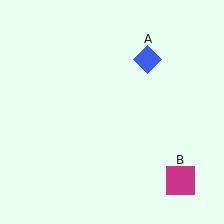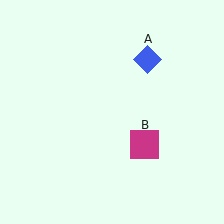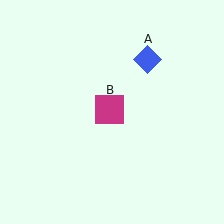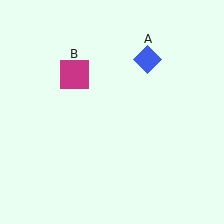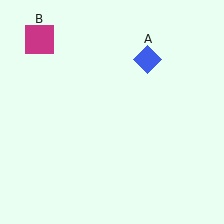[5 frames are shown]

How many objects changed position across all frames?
1 object changed position: magenta square (object B).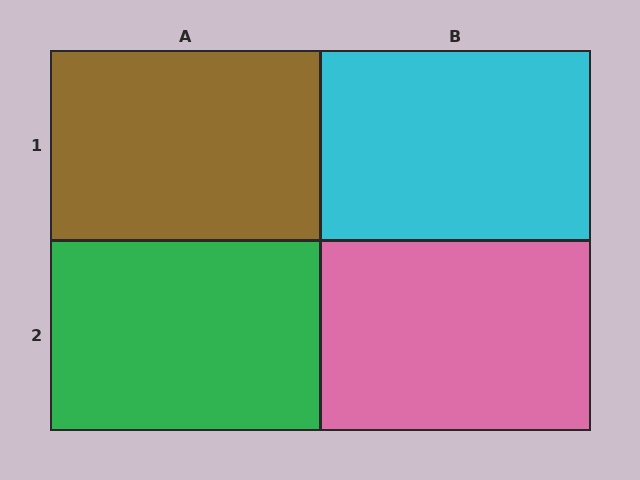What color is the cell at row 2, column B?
Pink.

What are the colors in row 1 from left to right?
Brown, cyan.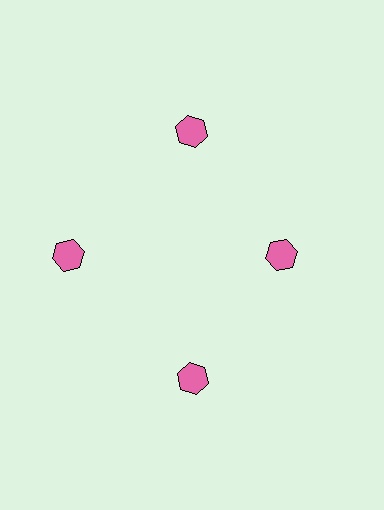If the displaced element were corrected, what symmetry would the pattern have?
It would have 4-fold rotational symmetry — the pattern would map onto itself every 90 degrees.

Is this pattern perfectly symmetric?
No. The 4 pink hexagons are arranged in a ring, but one element near the 3 o'clock position is pulled inward toward the center, breaking the 4-fold rotational symmetry.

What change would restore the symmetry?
The symmetry would be restored by moving it outward, back onto the ring so that all 4 hexagons sit at equal angles and equal distance from the center.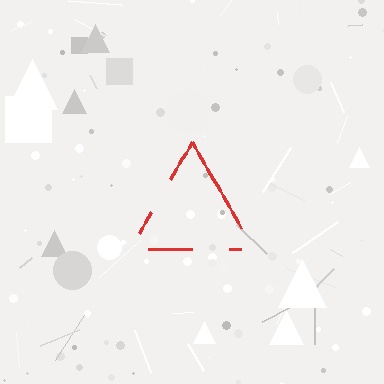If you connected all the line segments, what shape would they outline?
They would outline a triangle.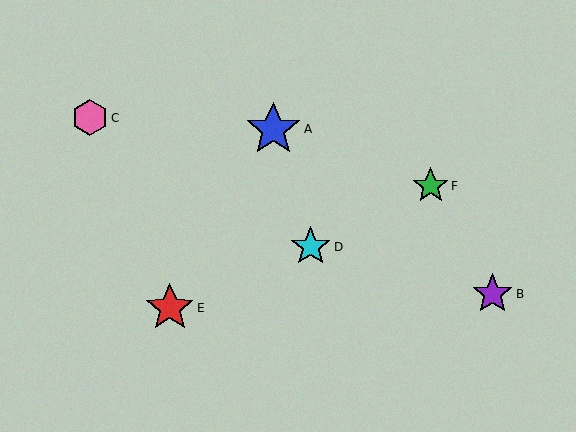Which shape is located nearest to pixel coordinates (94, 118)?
The pink hexagon (labeled C) at (90, 118) is nearest to that location.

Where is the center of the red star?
The center of the red star is at (170, 308).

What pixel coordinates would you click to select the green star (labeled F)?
Click at (431, 186) to select the green star F.